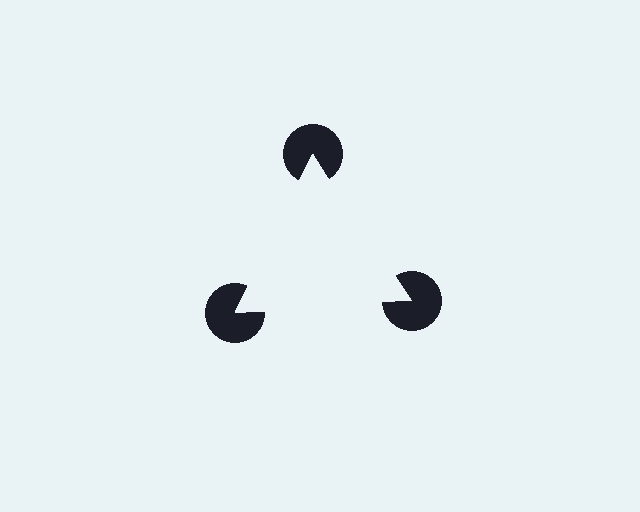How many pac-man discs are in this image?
There are 3 — one at each vertex of the illusory triangle.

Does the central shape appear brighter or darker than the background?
It typically appears slightly brighter than the background, even though no actual brightness change is drawn.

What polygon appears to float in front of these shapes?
An illusory triangle — its edges are inferred from the aligned wedge cuts in the pac-man discs, not physically drawn.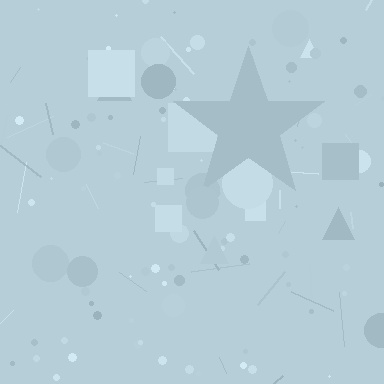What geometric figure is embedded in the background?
A star is embedded in the background.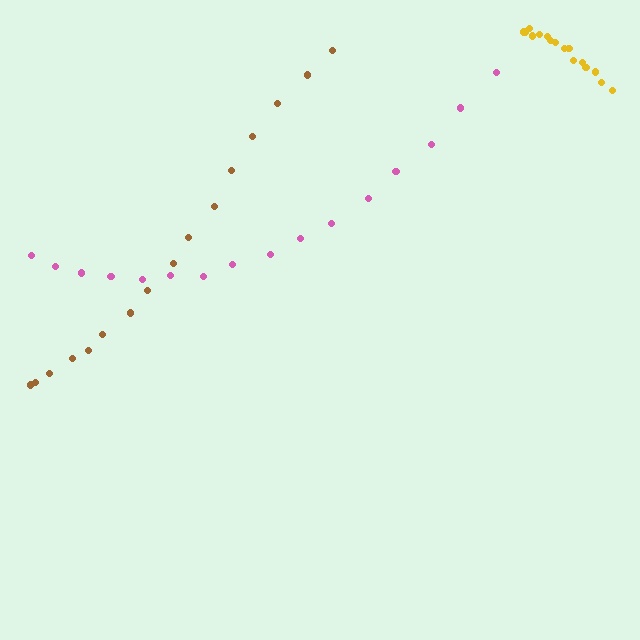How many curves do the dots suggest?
There are 3 distinct paths.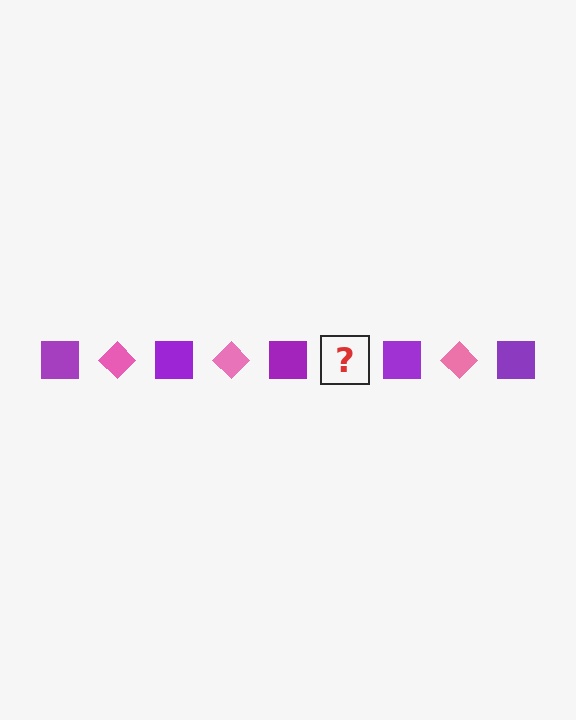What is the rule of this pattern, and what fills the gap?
The rule is that the pattern alternates between purple square and pink diamond. The gap should be filled with a pink diamond.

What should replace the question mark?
The question mark should be replaced with a pink diamond.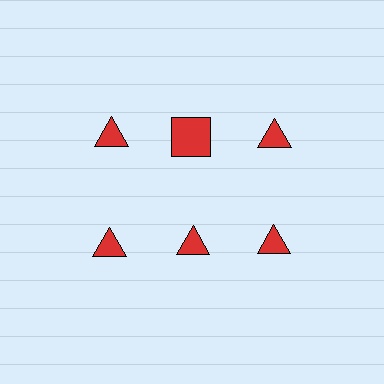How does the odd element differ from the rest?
It has a different shape: square instead of triangle.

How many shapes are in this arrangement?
There are 6 shapes arranged in a grid pattern.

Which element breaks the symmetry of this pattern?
The red square in the top row, second from left column breaks the symmetry. All other shapes are red triangles.